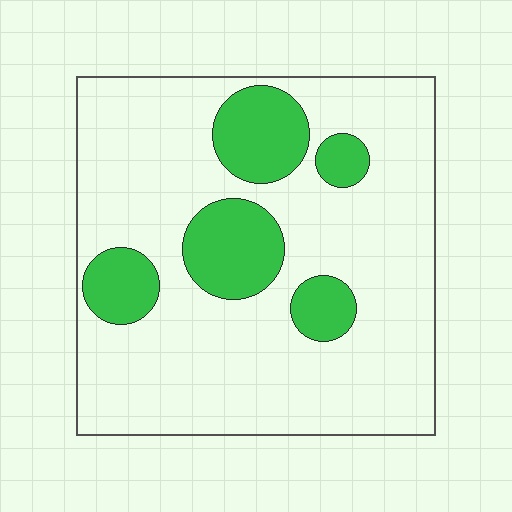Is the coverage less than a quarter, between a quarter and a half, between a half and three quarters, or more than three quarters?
Less than a quarter.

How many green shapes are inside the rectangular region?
5.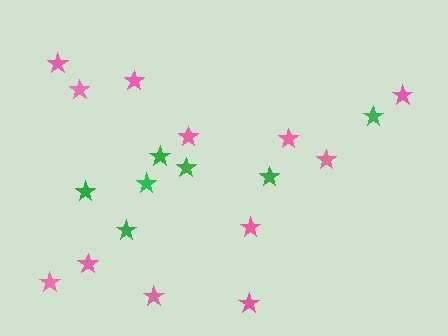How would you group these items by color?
There are 2 groups: one group of green stars (7) and one group of pink stars (12).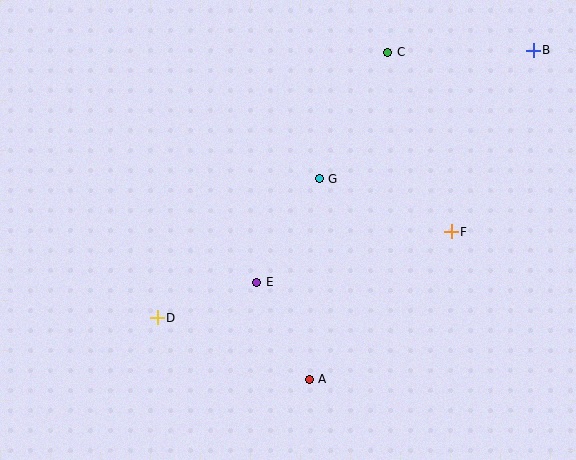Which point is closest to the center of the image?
Point G at (319, 179) is closest to the center.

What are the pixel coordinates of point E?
Point E is at (257, 282).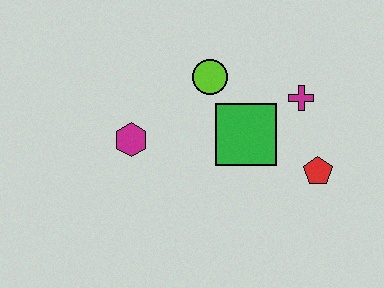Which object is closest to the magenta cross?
The green square is closest to the magenta cross.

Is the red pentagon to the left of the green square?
No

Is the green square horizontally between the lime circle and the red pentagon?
Yes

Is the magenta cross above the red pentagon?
Yes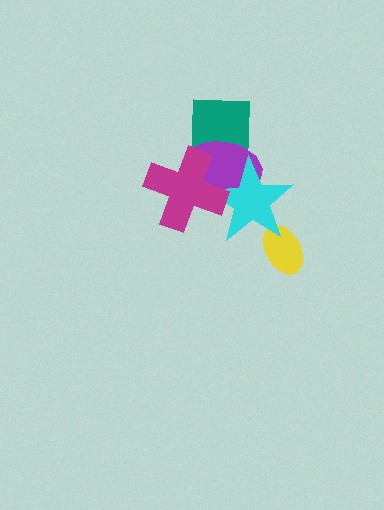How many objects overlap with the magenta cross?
3 objects overlap with the magenta cross.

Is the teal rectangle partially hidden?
Yes, it is partially covered by another shape.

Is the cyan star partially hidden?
Yes, it is partially covered by another shape.